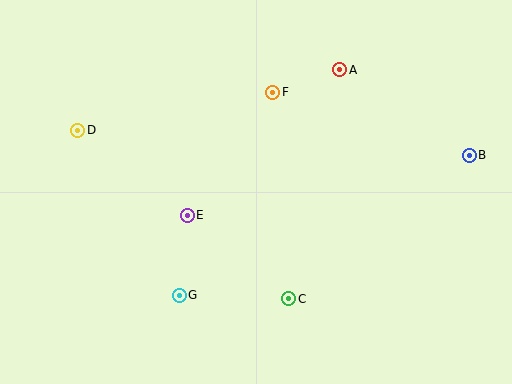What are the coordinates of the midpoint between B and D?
The midpoint between B and D is at (273, 143).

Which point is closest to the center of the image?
Point E at (187, 215) is closest to the center.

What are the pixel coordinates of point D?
Point D is at (78, 130).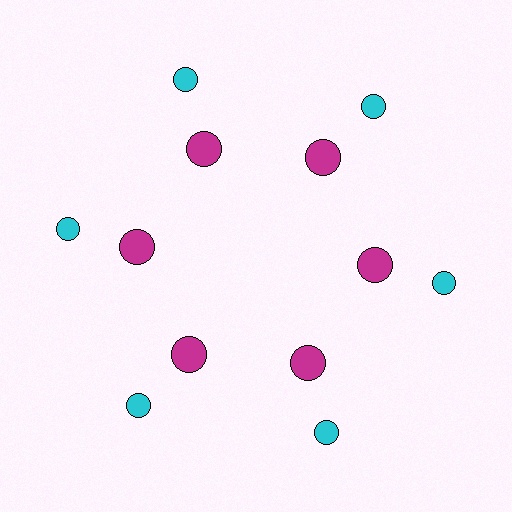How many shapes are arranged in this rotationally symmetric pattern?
There are 12 shapes, arranged in 6 groups of 2.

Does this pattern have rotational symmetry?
Yes, this pattern has 6-fold rotational symmetry. It looks the same after rotating 60 degrees around the center.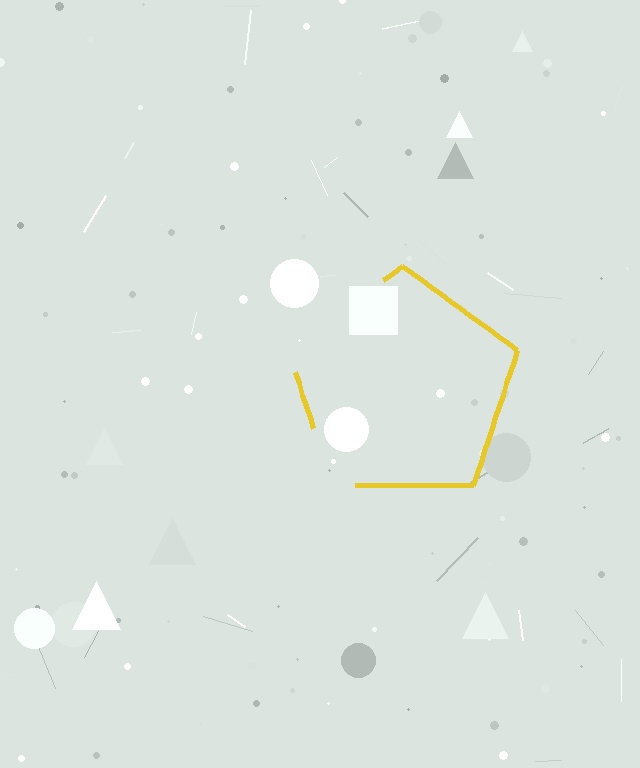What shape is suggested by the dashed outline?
The dashed outline suggests a pentagon.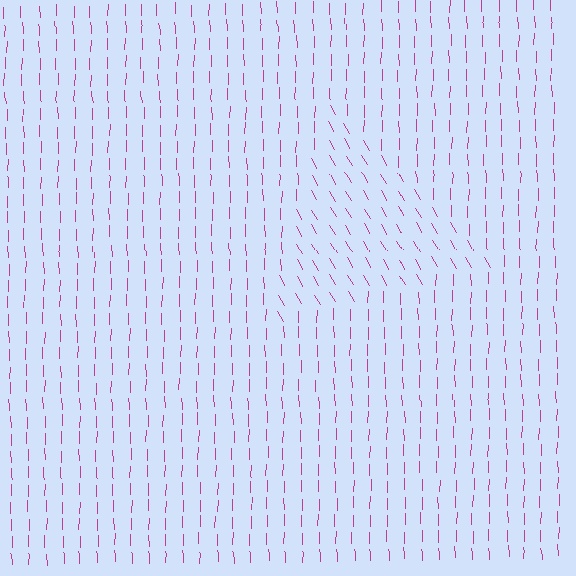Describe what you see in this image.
The image is filled with small magenta line segments. A triangle region in the image has lines oriented differently from the surrounding lines, creating a visible texture boundary.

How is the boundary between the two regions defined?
The boundary is defined purely by a change in line orientation (approximately 31 degrees difference). All lines are the same color and thickness.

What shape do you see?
I see a triangle.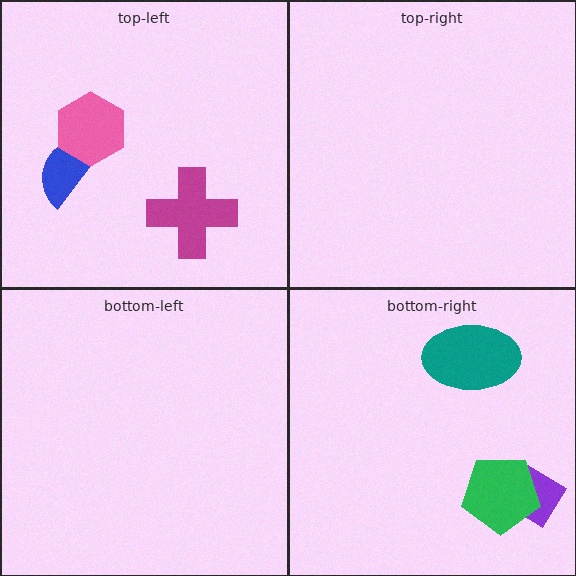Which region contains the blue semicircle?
The top-left region.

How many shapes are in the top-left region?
3.